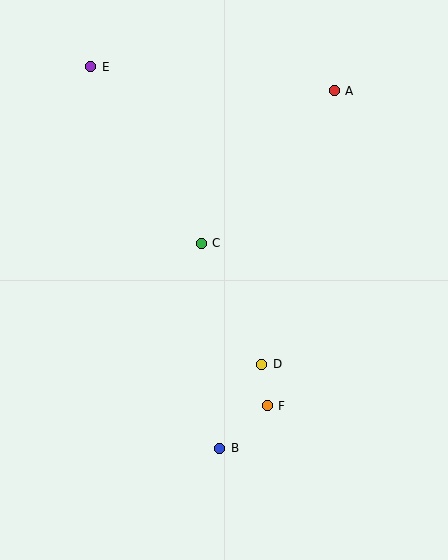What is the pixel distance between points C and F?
The distance between C and F is 175 pixels.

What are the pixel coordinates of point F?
Point F is at (267, 406).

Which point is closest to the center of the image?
Point C at (201, 243) is closest to the center.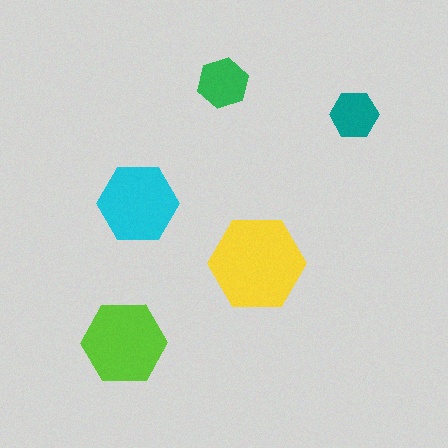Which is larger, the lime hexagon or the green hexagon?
The lime one.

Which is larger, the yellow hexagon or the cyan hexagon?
The yellow one.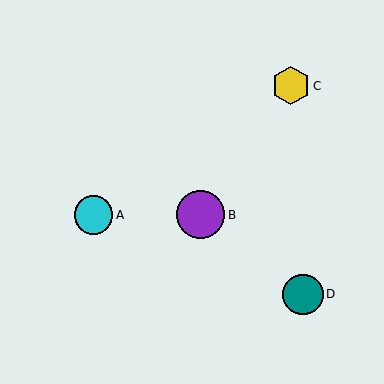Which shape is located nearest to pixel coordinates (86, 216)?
The cyan circle (labeled A) at (94, 215) is nearest to that location.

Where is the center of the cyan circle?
The center of the cyan circle is at (94, 215).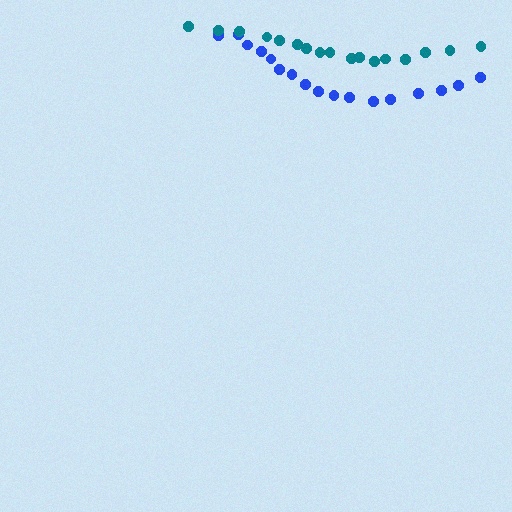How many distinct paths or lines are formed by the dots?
There are 2 distinct paths.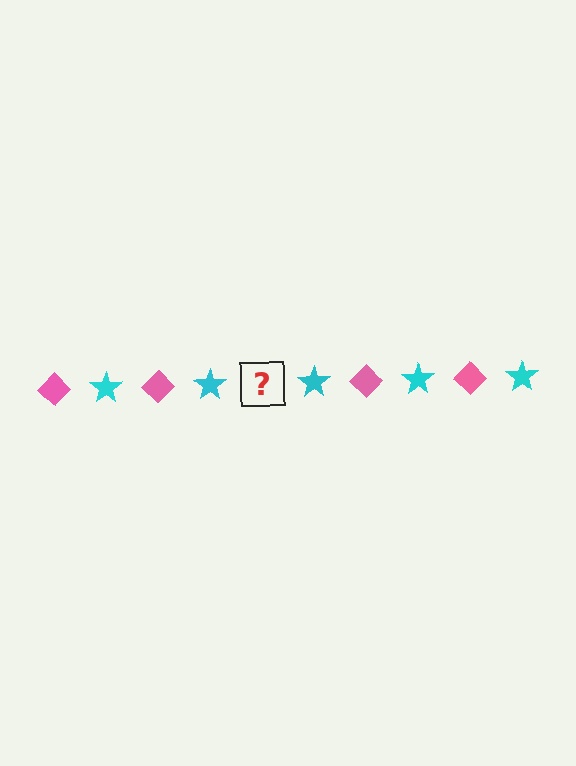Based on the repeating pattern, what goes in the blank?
The blank should be a pink diamond.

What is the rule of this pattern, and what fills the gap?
The rule is that the pattern alternates between pink diamond and cyan star. The gap should be filled with a pink diamond.